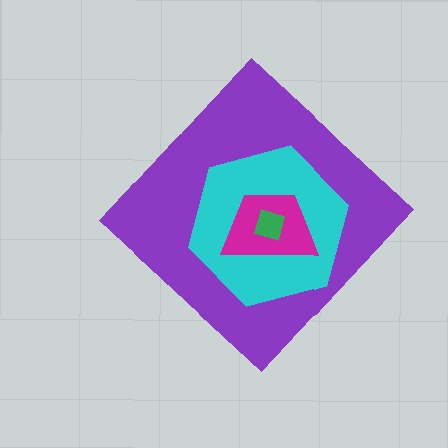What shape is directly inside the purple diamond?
The cyan hexagon.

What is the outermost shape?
The purple diamond.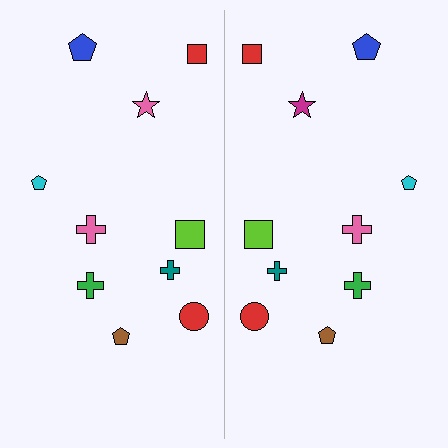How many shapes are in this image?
There are 20 shapes in this image.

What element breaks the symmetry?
The magenta star on the right side breaks the symmetry — its mirror counterpart is pink.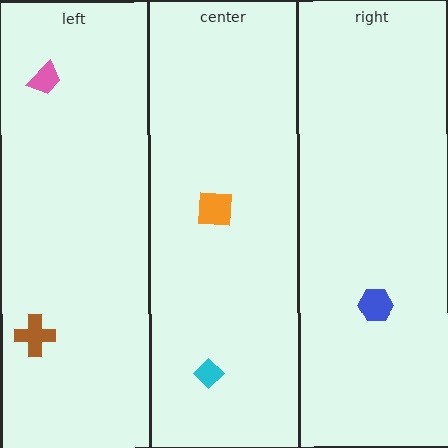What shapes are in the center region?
The orange square, the cyan diamond.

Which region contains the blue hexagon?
The right region.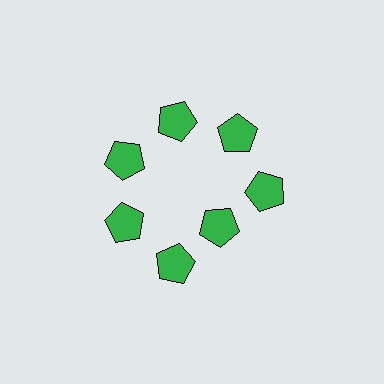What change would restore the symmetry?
The symmetry would be restored by moving it outward, back onto the ring so that all 7 pentagons sit at equal angles and equal distance from the center.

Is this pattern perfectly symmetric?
No. The 7 green pentagons are arranged in a ring, but one element near the 5 o'clock position is pulled inward toward the center, breaking the 7-fold rotational symmetry.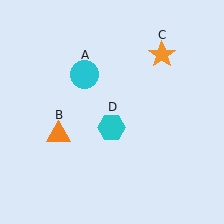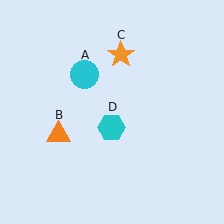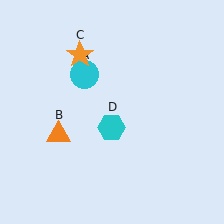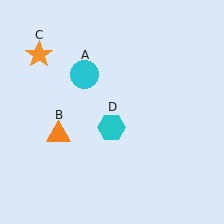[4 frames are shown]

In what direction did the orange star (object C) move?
The orange star (object C) moved left.